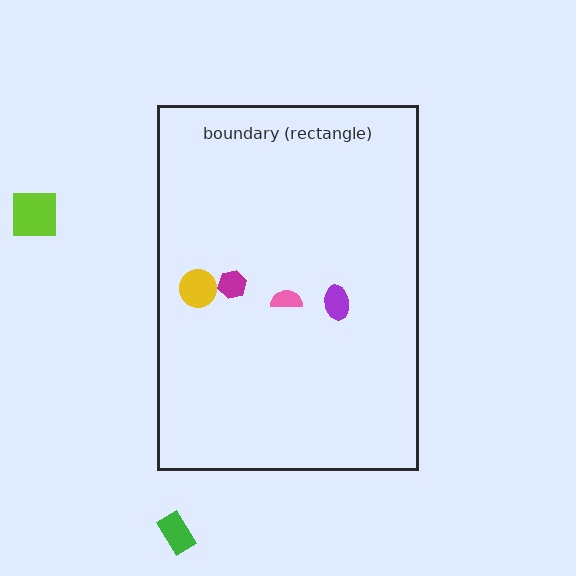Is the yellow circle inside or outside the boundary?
Inside.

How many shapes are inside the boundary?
4 inside, 2 outside.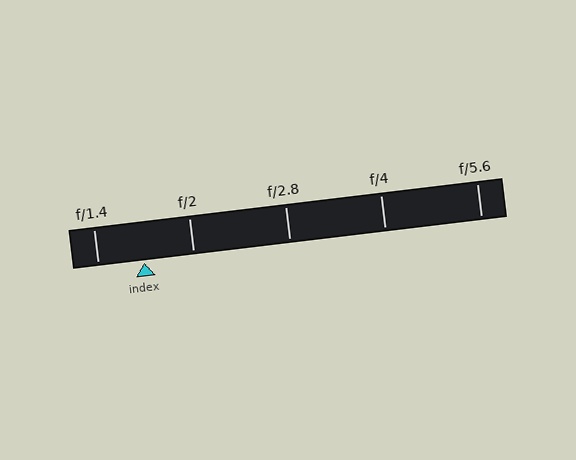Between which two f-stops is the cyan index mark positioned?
The index mark is between f/1.4 and f/2.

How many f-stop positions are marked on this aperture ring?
There are 5 f-stop positions marked.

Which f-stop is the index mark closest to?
The index mark is closest to f/1.4.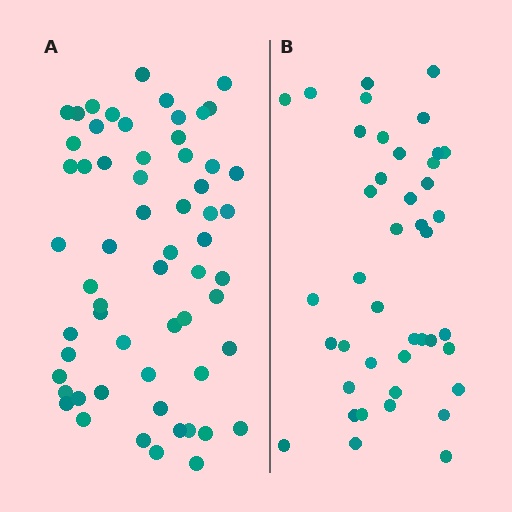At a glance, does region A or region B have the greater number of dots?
Region A (the left region) has more dots.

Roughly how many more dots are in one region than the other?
Region A has approximately 20 more dots than region B.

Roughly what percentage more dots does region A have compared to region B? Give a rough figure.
About 45% more.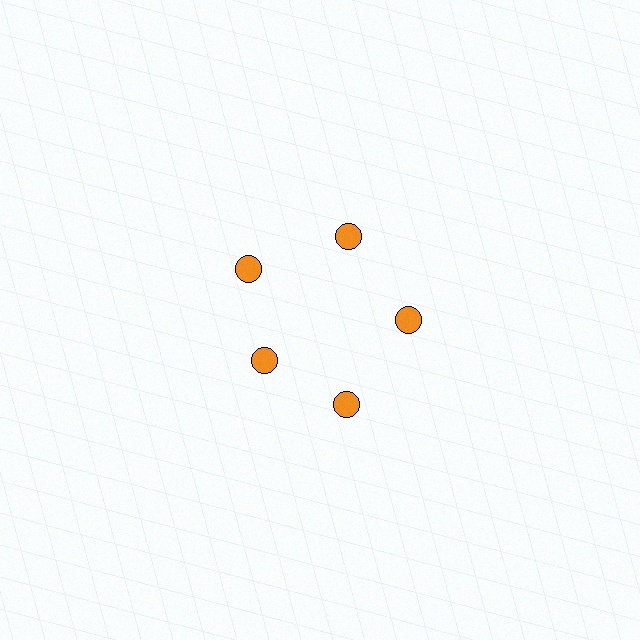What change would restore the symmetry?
The symmetry would be restored by moving it outward, back onto the ring so that all 5 circles sit at equal angles and equal distance from the center.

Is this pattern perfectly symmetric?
No. The 5 orange circles are arranged in a ring, but one element near the 8 o'clock position is pulled inward toward the center, breaking the 5-fold rotational symmetry.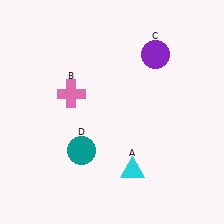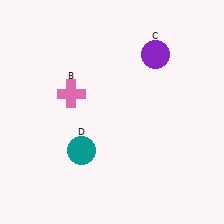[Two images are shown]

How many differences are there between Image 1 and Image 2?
There is 1 difference between the two images.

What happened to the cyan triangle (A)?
The cyan triangle (A) was removed in Image 2. It was in the bottom-right area of Image 1.